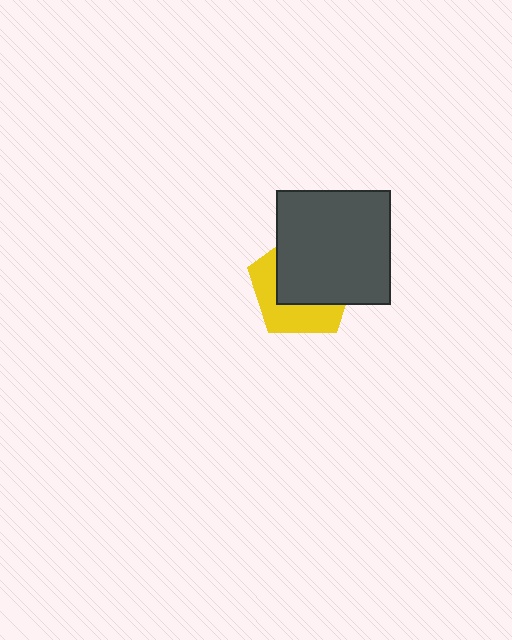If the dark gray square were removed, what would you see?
You would see the complete yellow pentagon.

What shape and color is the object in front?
The object in front is a dark gray square.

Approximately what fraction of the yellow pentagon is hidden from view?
Roughly 59% of the yellow pentagon is hidden behind the dark gray square.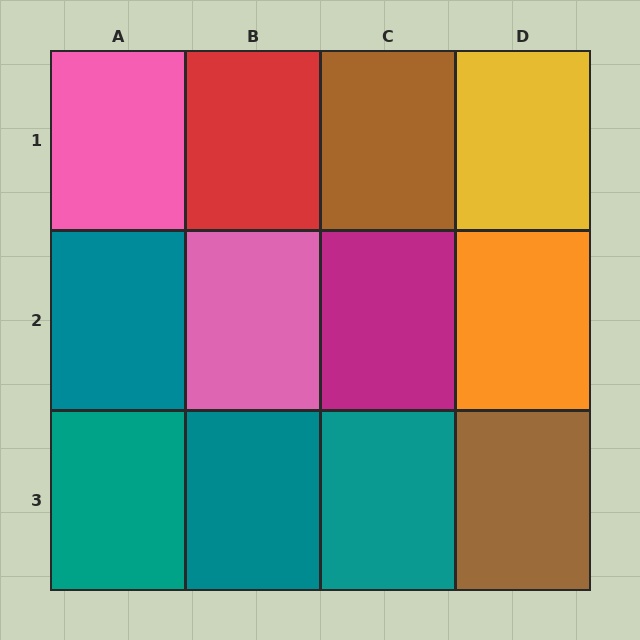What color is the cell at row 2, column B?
Pink.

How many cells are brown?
2 cells are brown.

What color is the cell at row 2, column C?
Magenta.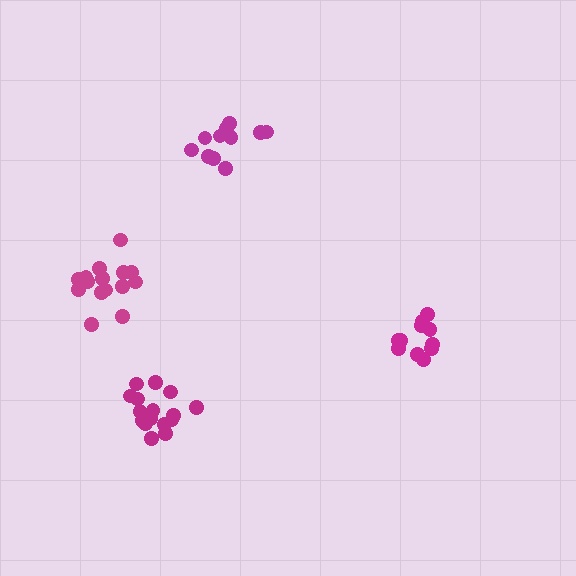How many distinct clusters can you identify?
There are 4 distinct clusters.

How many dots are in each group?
Group 1: 15 dots, Group 2: 11 dots, Group 3: 11 dots, Group 4: 16 dots (53 total).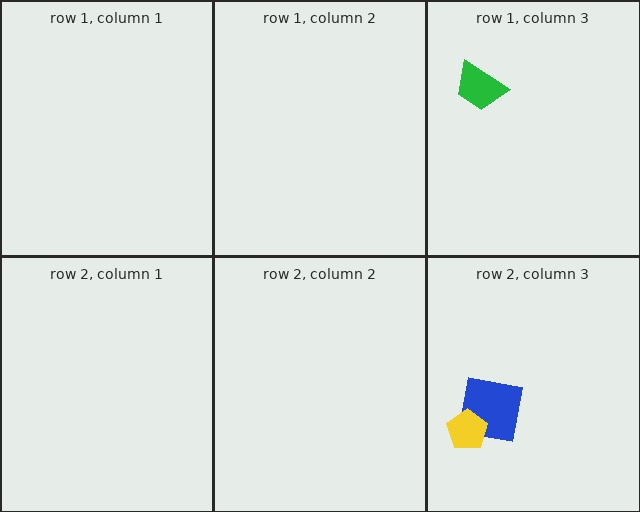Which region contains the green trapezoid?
The row 1, column 3 region.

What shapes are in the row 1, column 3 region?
The green trapezoid.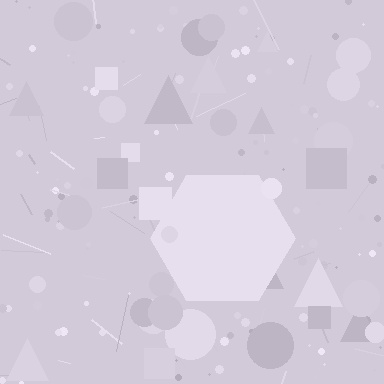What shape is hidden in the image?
A hexagon is hidden in the image.